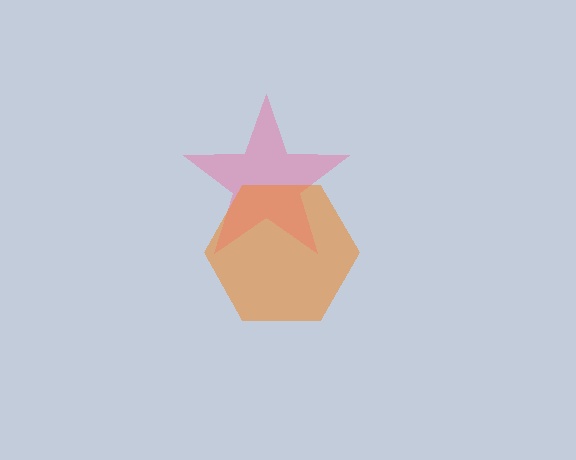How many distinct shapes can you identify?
There are 2 distinct shapes: a pink star, an orange hexagon.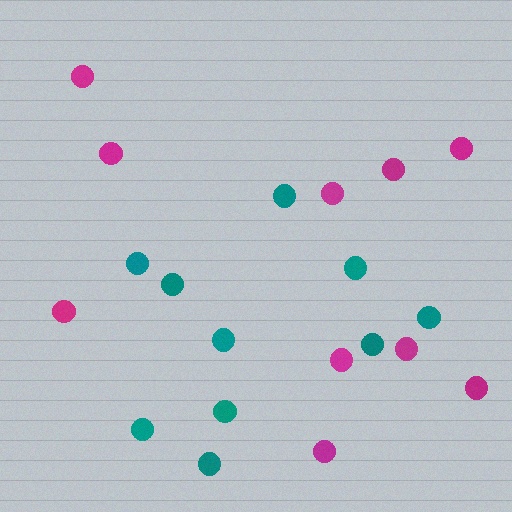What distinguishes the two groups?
There are 2 groups: one group of teal circles (10) and one group of magenta circles (10).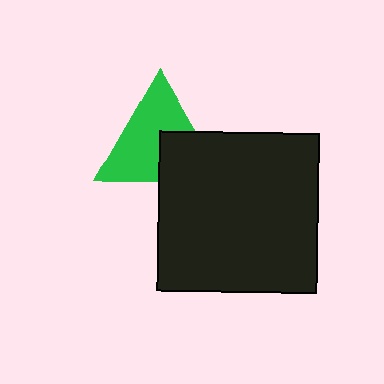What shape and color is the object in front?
The object in front is a black square.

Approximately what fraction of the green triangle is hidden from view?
Roughly 36% of the green triangle is hidden behind the black square.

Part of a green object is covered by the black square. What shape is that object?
It is a triangle.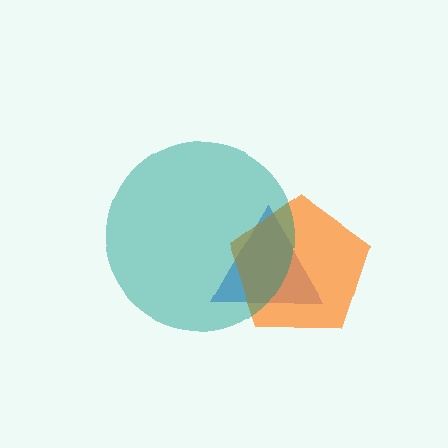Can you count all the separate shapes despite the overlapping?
Yes, there are 3 separate shapes.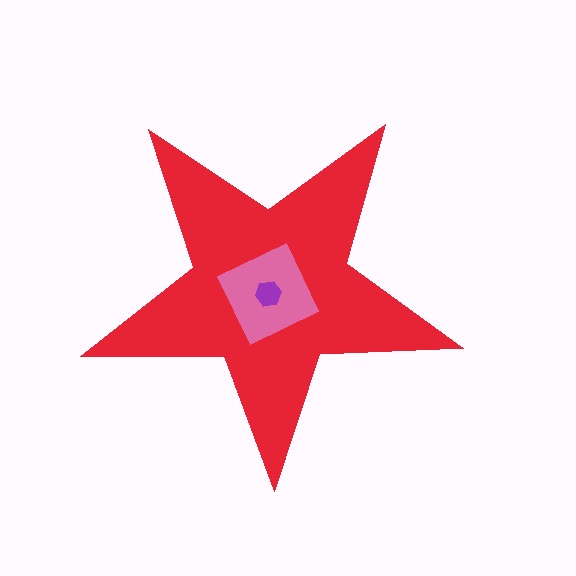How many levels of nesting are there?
3.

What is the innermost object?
The purple hexagon.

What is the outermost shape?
The red star.